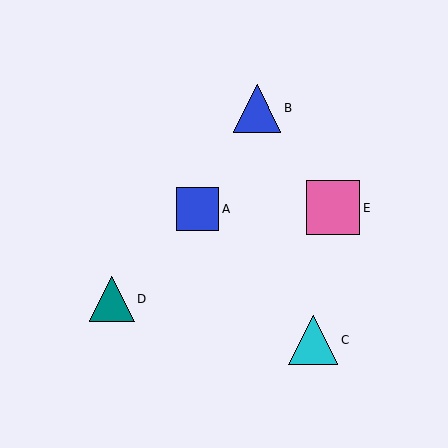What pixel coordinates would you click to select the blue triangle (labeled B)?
Click at (257, 108) to select the blue triangle B.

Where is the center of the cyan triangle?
The center of the cyan triangle is at (313, 340).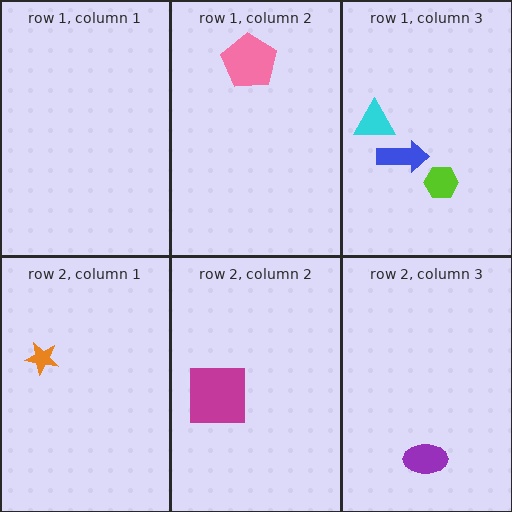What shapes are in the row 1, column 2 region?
The pink pentagon.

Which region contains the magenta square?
The row 2, column 2 region.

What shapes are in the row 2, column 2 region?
The magenta square.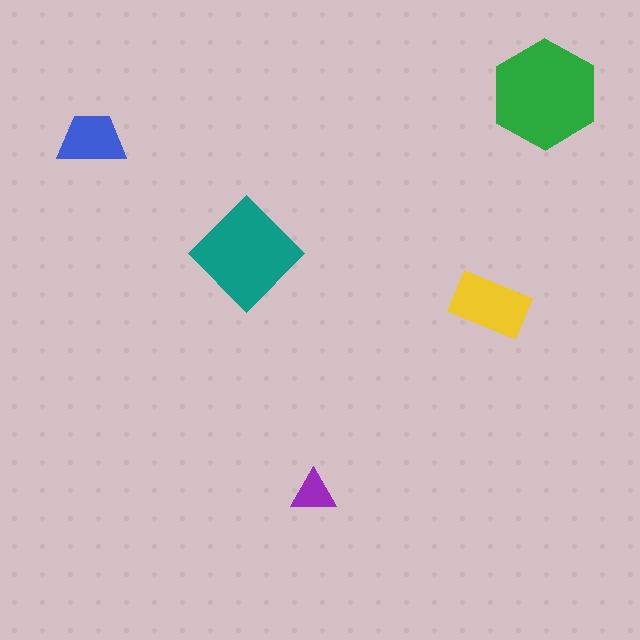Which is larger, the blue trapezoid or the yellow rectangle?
The yellow rectangle.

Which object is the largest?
The green hexagon.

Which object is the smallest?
The purple triangle.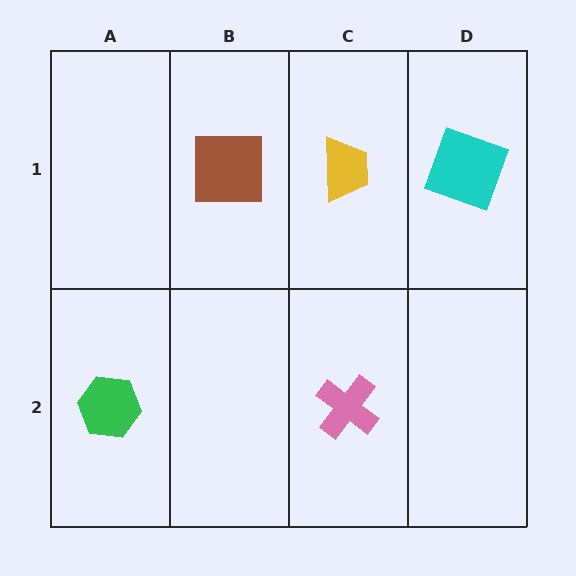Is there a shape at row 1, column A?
No, that cell is empty.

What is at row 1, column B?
A brown square.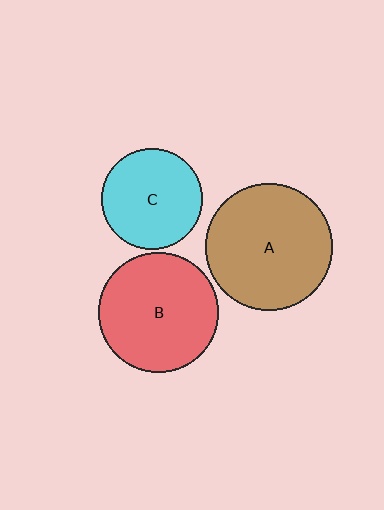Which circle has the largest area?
Circle A (brown).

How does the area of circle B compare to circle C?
Approximately 1.4 times.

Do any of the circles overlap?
No, none of the circles overlap.